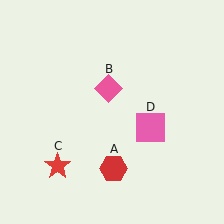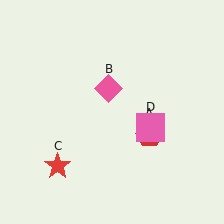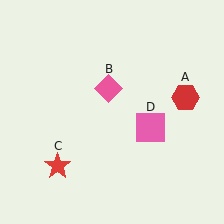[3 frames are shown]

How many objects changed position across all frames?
1 object changed position: red hexagon (object A).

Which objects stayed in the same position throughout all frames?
Pink diamond (object B) and red star (object C) and pink square (object D) remained stationary.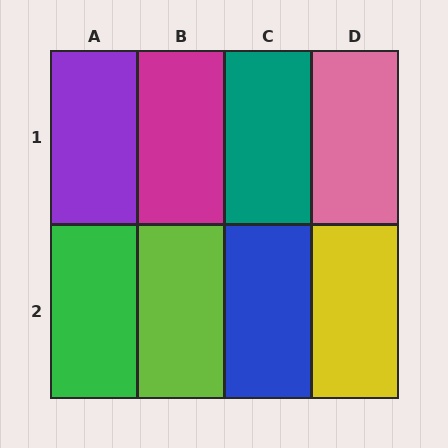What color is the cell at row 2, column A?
Green.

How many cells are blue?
1 cell is blue.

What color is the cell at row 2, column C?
Blue.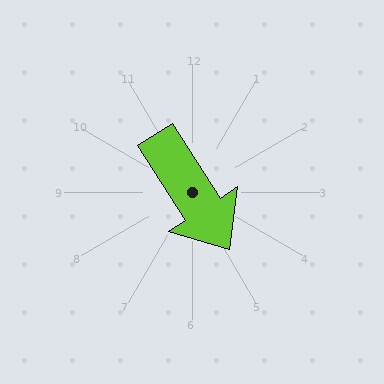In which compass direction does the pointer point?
Southeast.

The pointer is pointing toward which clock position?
Roughly 5 o'clock.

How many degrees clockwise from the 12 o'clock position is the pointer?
Approximately 147 degrees.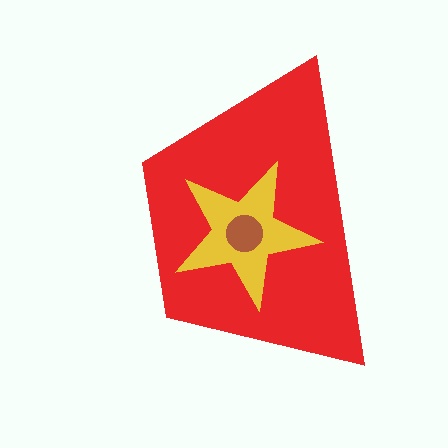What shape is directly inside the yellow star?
The brown circle.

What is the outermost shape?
The red trapezoid.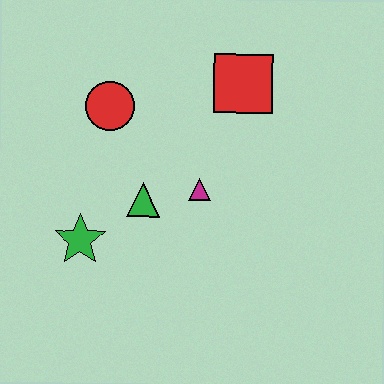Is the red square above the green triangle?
Yes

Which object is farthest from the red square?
The green star is farthest from the red square.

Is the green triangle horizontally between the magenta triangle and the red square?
No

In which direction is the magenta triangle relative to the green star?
The magenta triangle is to the right of the green star.